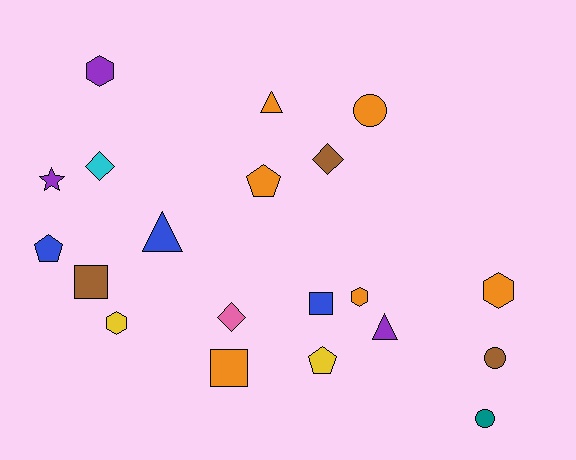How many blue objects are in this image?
There are 3 blue objects.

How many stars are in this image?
There is 1 star.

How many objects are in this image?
There are 20 objects.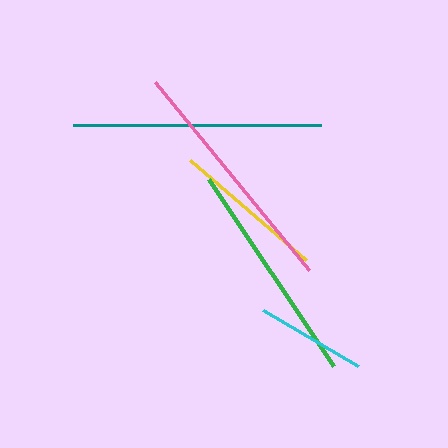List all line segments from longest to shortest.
From longest to shortest: teal, pink, green, yellow, cyan.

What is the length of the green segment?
The green segment is approximately 225 pixels long.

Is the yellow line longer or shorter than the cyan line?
The yellow line is longer than the cyan line.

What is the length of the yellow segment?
The yellow segment is approximately 152 pixels long.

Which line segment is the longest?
The teal line is the longest at approximately 248 pixels.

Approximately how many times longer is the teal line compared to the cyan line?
The teal line is approximately 2.2 times the length of the cyan line.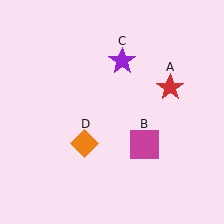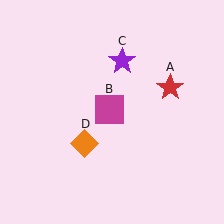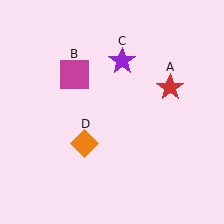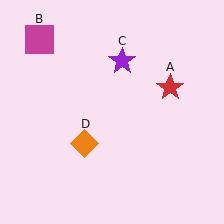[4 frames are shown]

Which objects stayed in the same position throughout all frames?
Red star (object A) and purple star (object C) and orange diamond (object D) remained stationary.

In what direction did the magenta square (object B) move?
The magenta square (object B) moved up and to the left.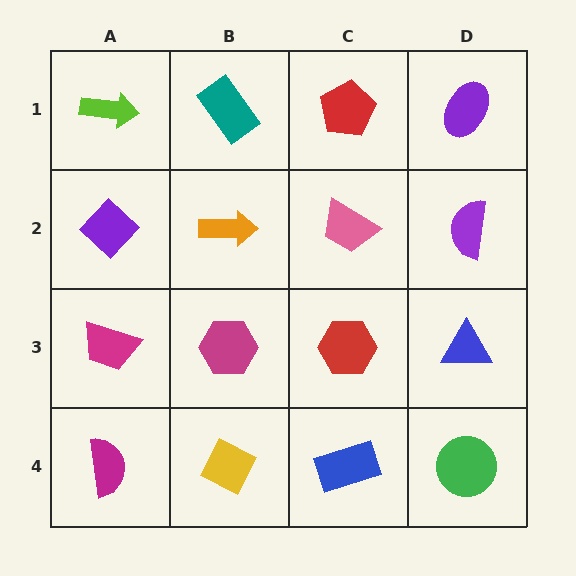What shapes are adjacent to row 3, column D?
A purple semicircle (row 2, column D), a green circle (row 4, column D), a red hexagon (row 3, column C).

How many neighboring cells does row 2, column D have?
3.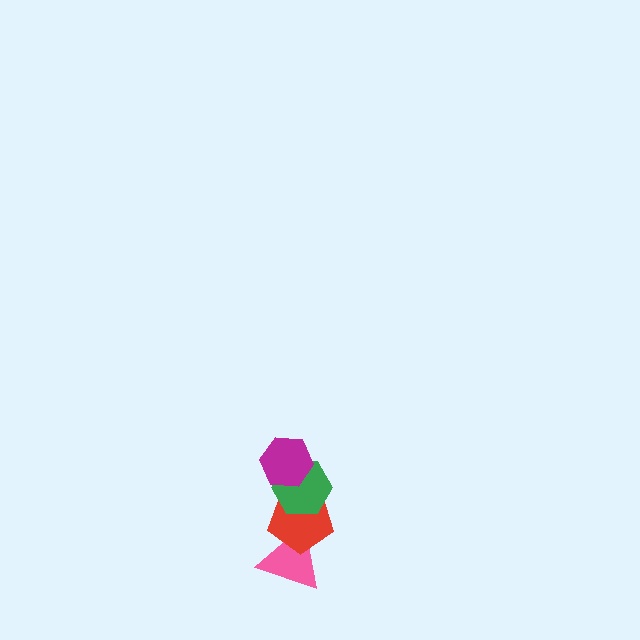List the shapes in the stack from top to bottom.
From top to bottom: the magenta hexagon, the green hexagon, the red pentagon, the pink triangle.